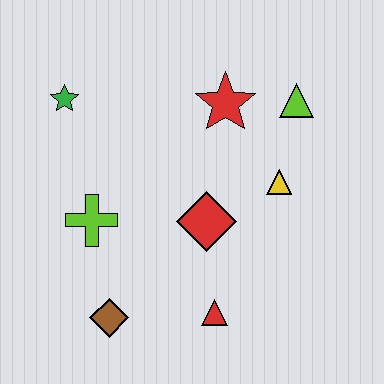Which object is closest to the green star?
The lime cross is closest to the green star.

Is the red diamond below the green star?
Yes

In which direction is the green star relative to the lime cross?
The green star is above the lime cross.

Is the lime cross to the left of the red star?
Yes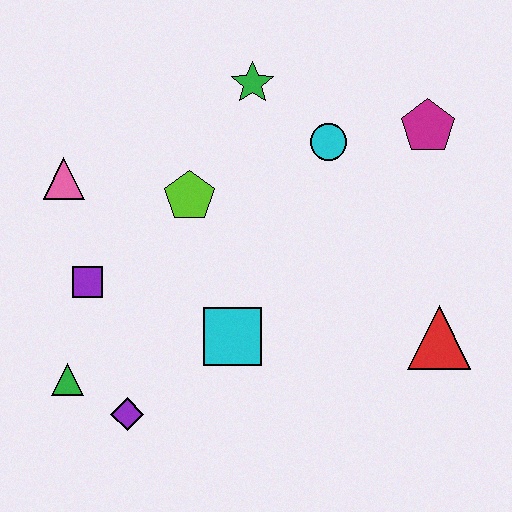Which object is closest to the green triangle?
The purple diamond is closest to the green triangle.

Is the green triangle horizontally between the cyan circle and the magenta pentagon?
No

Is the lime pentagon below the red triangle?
No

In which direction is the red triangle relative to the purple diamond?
The red triangle is to the right of the purple diamond.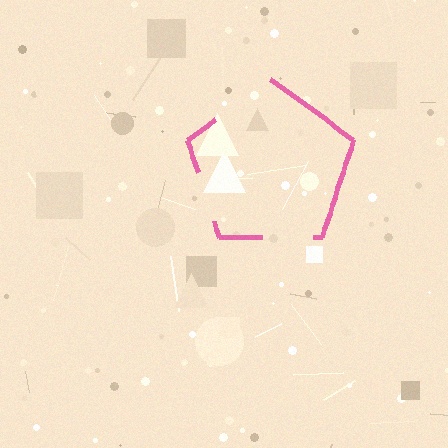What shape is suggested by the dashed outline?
The dashed outline suggests a pentagon.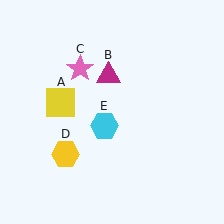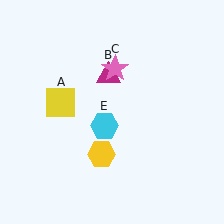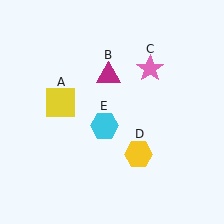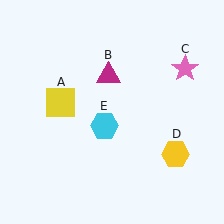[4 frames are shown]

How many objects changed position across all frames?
2 objects changed position: pink star (object C), yellow hexagon (object D).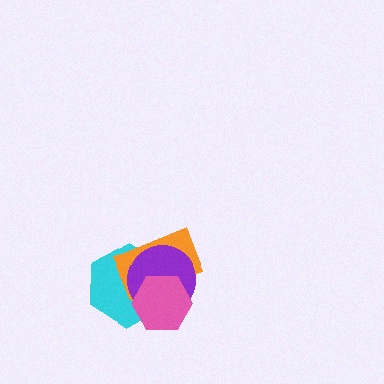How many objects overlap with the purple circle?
3 objects overlap with the purple circle.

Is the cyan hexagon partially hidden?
Yes, it is partially covered by another shape.